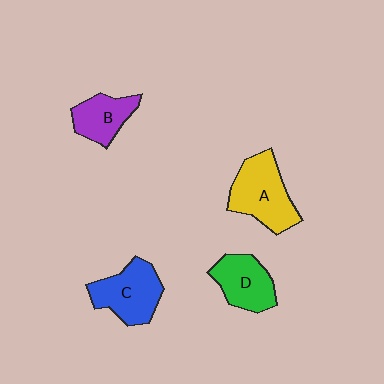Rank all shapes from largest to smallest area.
From largest to smallest: A (yellow), C (blue), D (green), B (purple).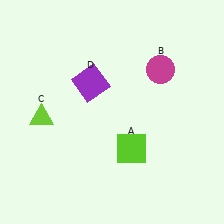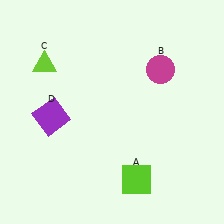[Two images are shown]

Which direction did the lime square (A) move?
The lime square (A) moved down.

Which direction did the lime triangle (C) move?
The lime triangle (C) moved up.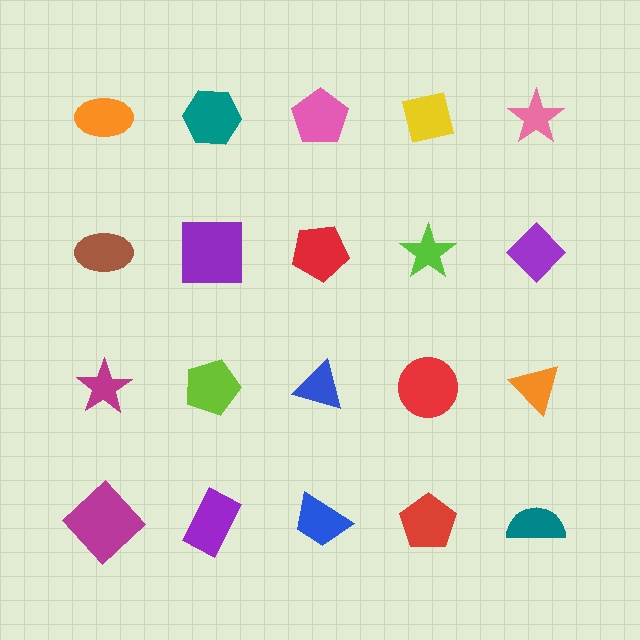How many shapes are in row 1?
5 shapes.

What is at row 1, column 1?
An orange ellipse.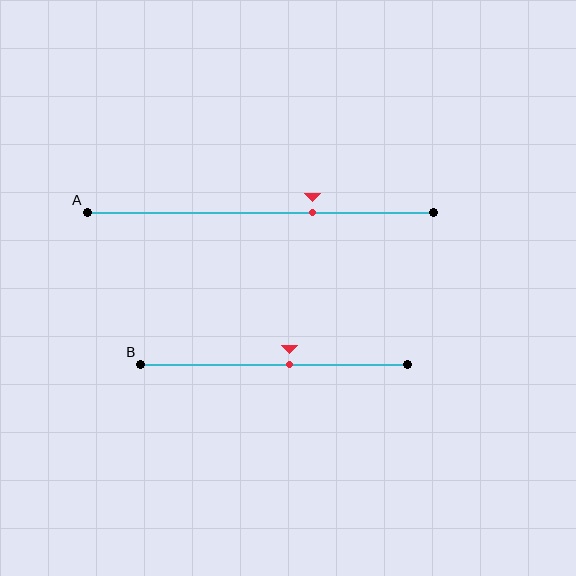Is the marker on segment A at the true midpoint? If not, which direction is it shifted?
No, the marker on segment A is shifted to the right by about 15% of the segment length.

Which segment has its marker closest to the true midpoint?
Segment B has its marker closest to the true midpoint.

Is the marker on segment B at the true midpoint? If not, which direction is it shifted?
No, the marker on segment B is shifted to the right by about 6% of the segment length.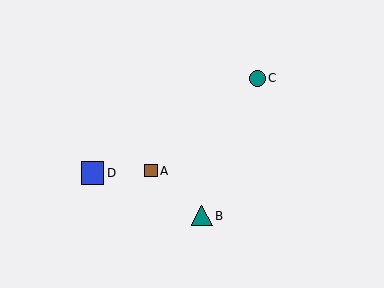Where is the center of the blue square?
The center of the blue square is at (92, 173).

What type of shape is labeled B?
Shape B is a teal triangle.